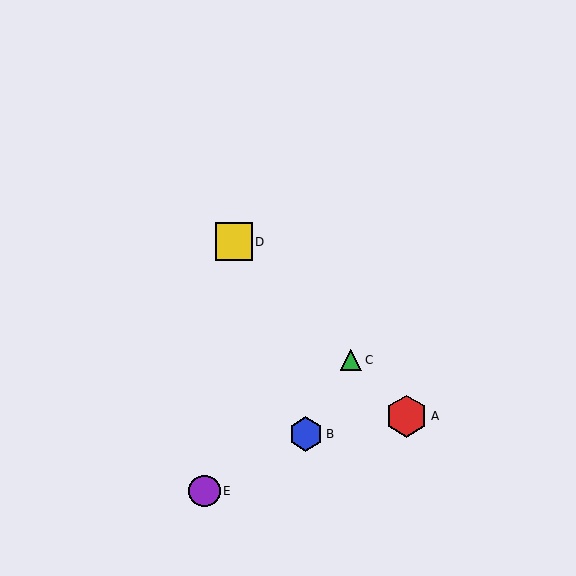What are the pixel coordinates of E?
Object E is at (204, 491).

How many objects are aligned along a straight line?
3 objects (A, C, D) are aligned along a straight line.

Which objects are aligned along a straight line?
Objects A, C, D are aligned along a straight line.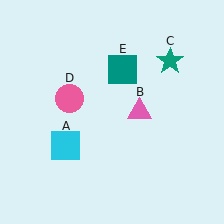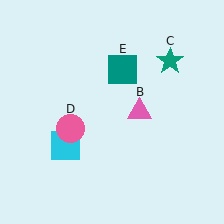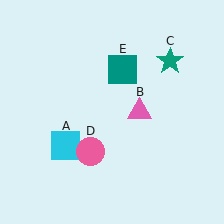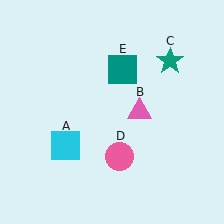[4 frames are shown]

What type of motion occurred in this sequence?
The pink circle (object D) rotated counterclockwise around the center of the scene.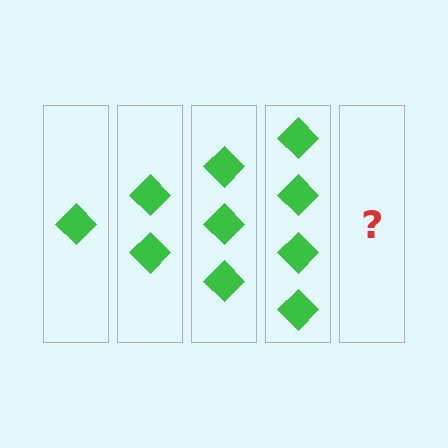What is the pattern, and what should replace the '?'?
The pattern is that each step adds one more diamond. The '?' should be 5 diamonds.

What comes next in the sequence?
The next element should be 5 diamonds.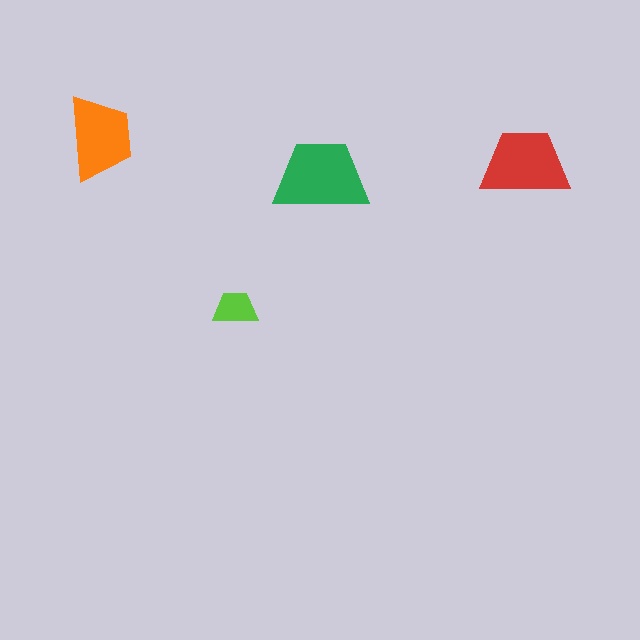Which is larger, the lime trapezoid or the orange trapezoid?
The orange one.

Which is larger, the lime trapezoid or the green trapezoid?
The green one.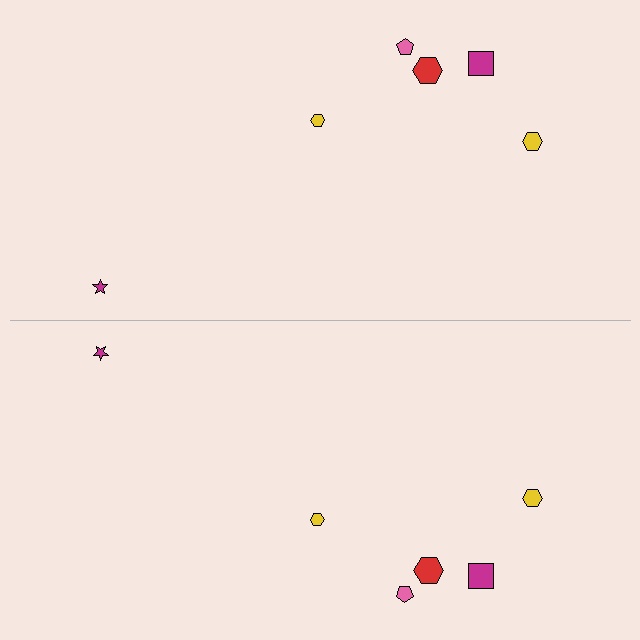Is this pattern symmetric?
Yes, this pattern has bilateral (reflection) symmetry.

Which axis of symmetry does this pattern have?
The pattern has a horizontal axis of symmetry running through the center of the image.